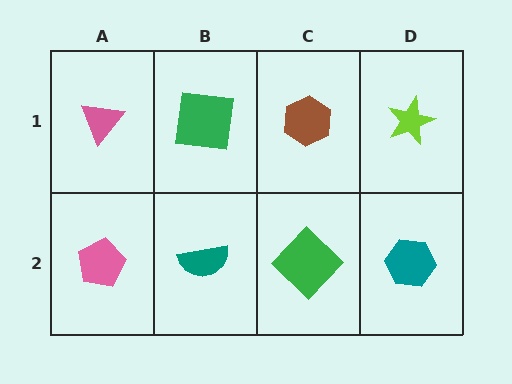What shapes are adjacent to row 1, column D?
A teal hexagon (row 2, column D), a brown hexagon (row 1, column C).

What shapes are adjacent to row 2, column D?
A lime star (row 1, column D), a green diamond (row 2, column C).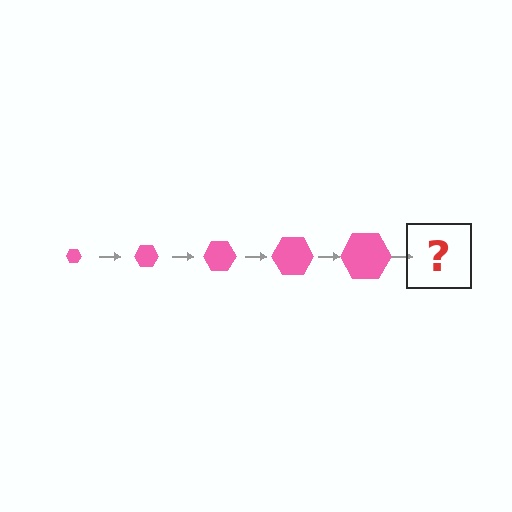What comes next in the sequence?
The next element should be a pink hexagon, larger than the previous one.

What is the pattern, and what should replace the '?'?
The pattern is that the hexagon gets progressively larger each step. The '?' should be a pink hexagon, larger than the previous one.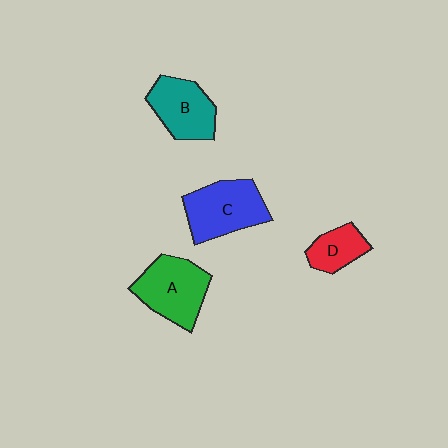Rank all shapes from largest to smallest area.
From largest to smallest: C (blue), A (green), B (teal), D (red).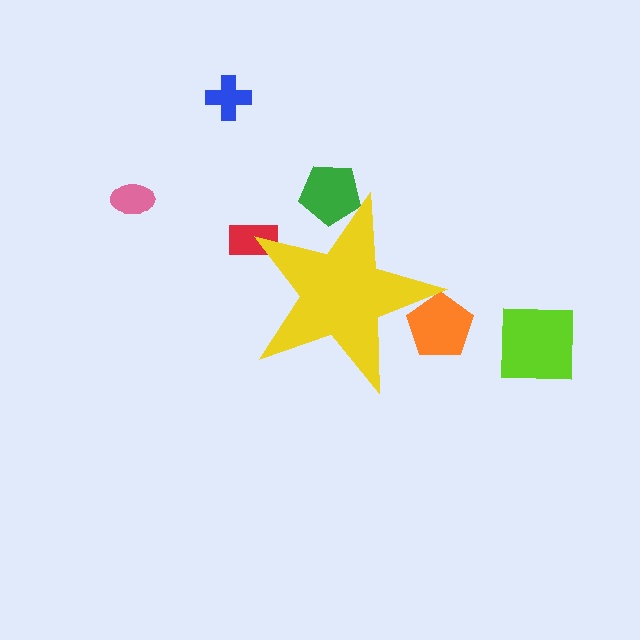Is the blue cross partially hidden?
No, the blue cross is fully visible.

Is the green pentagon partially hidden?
Yes, the green pentagon is partially hidden behind the yellow star.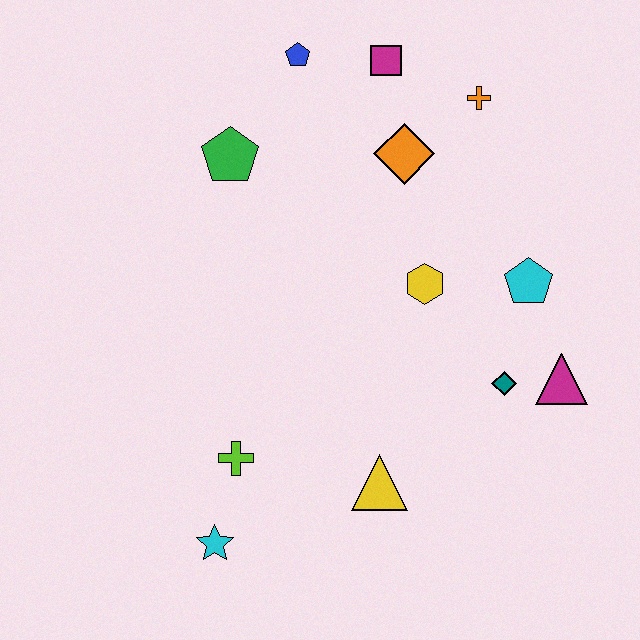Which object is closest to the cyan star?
The lime cross is closest to the cyan star.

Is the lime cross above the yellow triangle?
Yes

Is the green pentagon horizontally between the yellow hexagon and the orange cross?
No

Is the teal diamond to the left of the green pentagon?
No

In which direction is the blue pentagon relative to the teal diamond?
The blue pentagon is above the teal diamond.